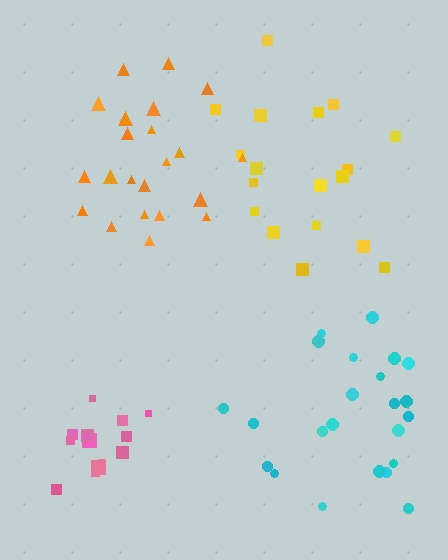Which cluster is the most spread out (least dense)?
Yellow.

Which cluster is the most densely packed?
Pink.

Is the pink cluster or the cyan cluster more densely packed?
Pink.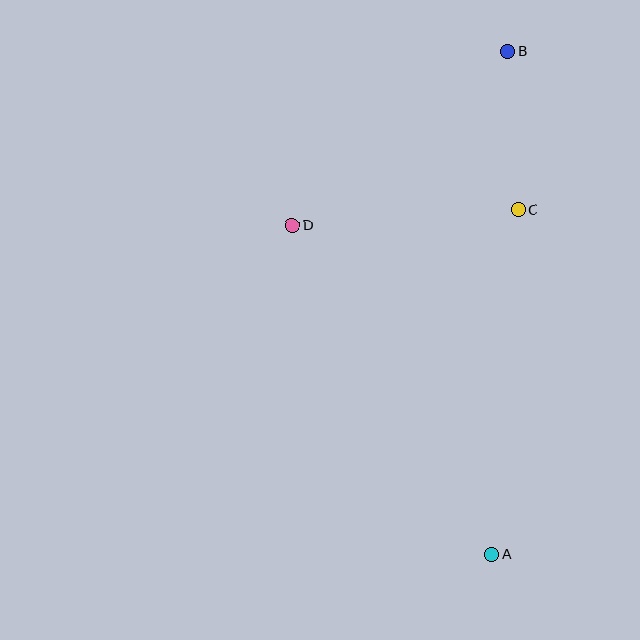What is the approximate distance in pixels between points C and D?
The distance between C and D is approximately 227 pixels.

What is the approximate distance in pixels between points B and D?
The distance between B and D is approximately 277 pixels.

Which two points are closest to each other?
Points B and C are closest to each other.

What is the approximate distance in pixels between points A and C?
The distance between A and C is approximately 346 pixels.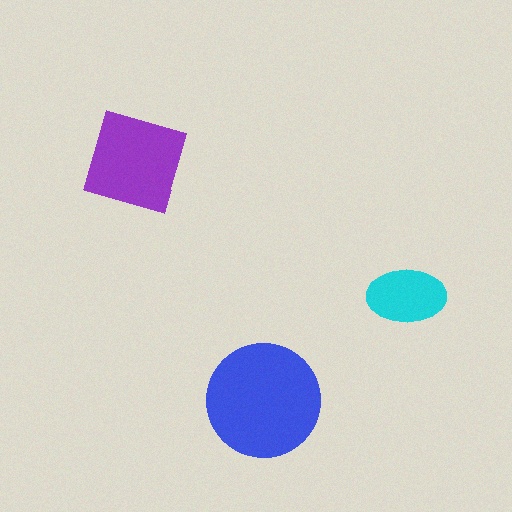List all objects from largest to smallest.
The blue circle, the purple diamond, the cyan ellipse.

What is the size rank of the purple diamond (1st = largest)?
2nd.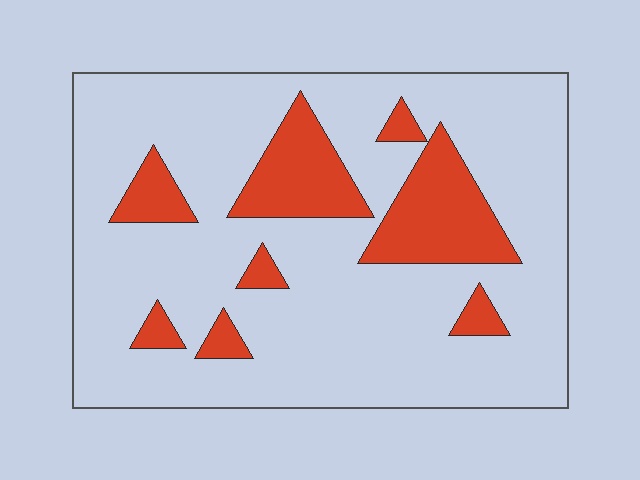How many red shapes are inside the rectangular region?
8.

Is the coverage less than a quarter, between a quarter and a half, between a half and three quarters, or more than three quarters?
Less than a quarter.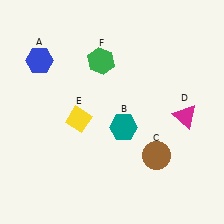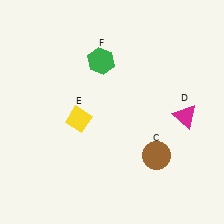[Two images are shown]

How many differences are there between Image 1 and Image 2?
There are 2 differences between the two images.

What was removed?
The teal hexagon (B), the blue hexagon (A) were removed in Image 2.